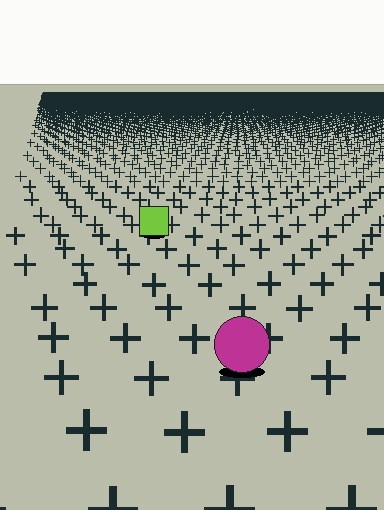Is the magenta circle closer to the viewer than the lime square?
Yes. The magenta circle is closer — you can tell from the texture gradient: the ground texture is coarser near it.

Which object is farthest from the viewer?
The lime square is farthest from the viewer. It appears smaller and the ground texture around it is denser.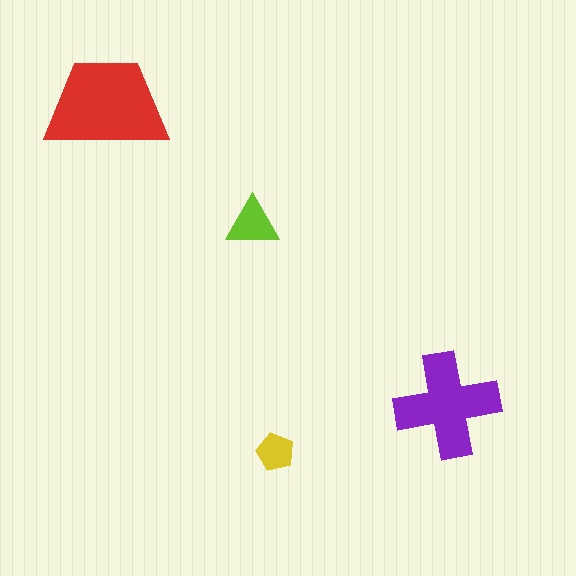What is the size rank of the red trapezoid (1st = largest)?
1st.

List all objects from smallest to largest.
The yellow pentagon, the lime triangle, the purple cross, the red trapezoid.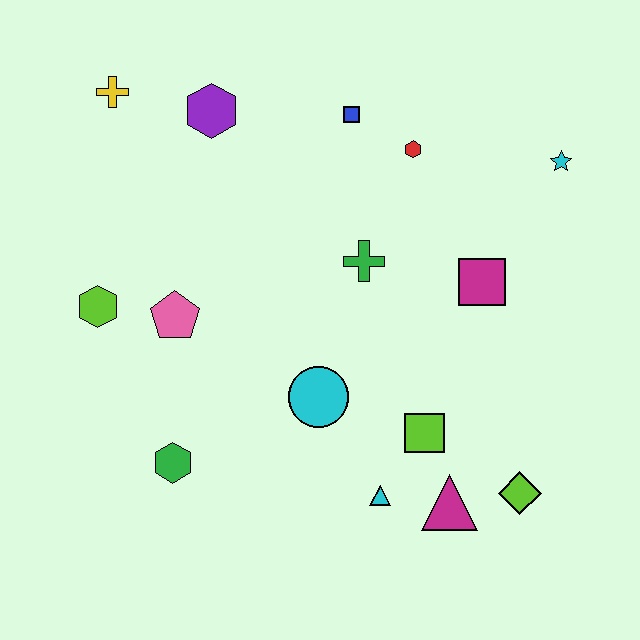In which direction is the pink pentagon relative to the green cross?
The pink pentagon is to the left of the green cross.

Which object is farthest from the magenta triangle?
The yellow cross is farthest from the magenta triangle.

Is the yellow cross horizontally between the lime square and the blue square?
No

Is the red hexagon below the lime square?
No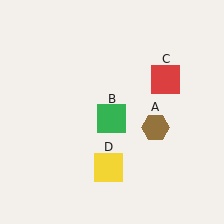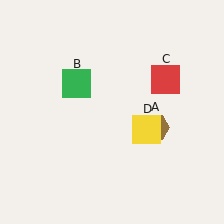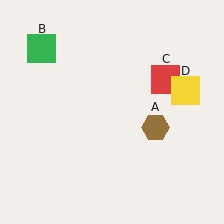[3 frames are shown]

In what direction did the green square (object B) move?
The green square (object B) moved up and to the left.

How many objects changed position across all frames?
2 objects changed position: green square (object B), yellow square (object D).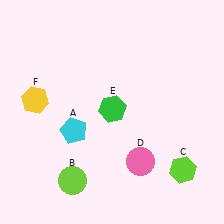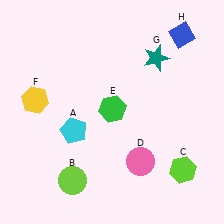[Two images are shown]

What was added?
A teal star (G), a blue diamond (H) were added in Image 2.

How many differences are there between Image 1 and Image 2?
There are 2 differences between the two images.